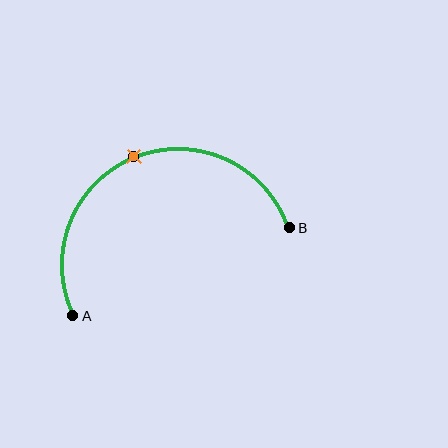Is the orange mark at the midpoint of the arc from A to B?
Yes. The orange mark lies on the arc at equal arc-length from both A and B — it is the arc midpoint.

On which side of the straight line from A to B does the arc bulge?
The arc bulges above the straight line connecting A and B.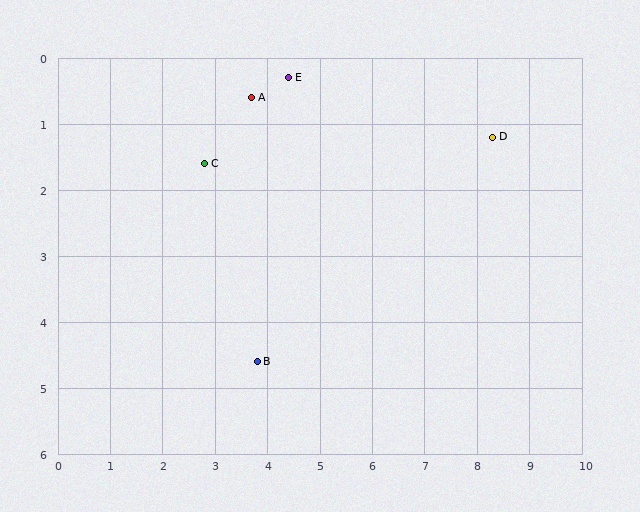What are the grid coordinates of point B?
Point B is at approximately (3.8, 4.6).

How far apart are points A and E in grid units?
Points A and E are about 0.8 grid units apart.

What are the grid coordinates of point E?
Point E is at approximately (4.4, 0.3).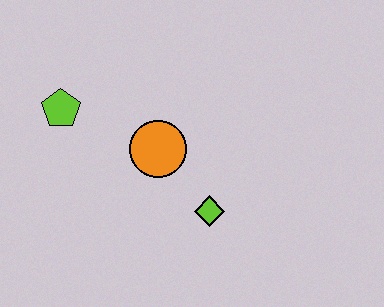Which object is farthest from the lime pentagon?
The lime diamond is farthest from the lime pentagon.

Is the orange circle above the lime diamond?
Yes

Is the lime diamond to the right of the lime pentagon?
Yes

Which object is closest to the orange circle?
The lime diamond is closest to the orange circle.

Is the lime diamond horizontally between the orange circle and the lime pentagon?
No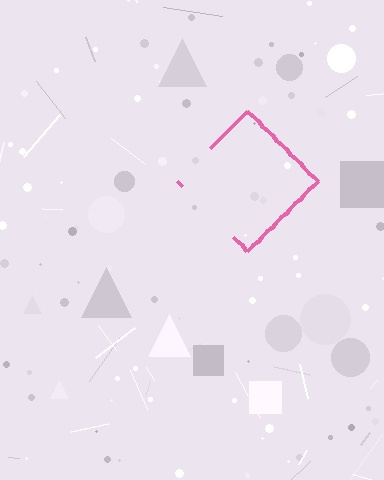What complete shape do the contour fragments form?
The contour fragments form a diamond.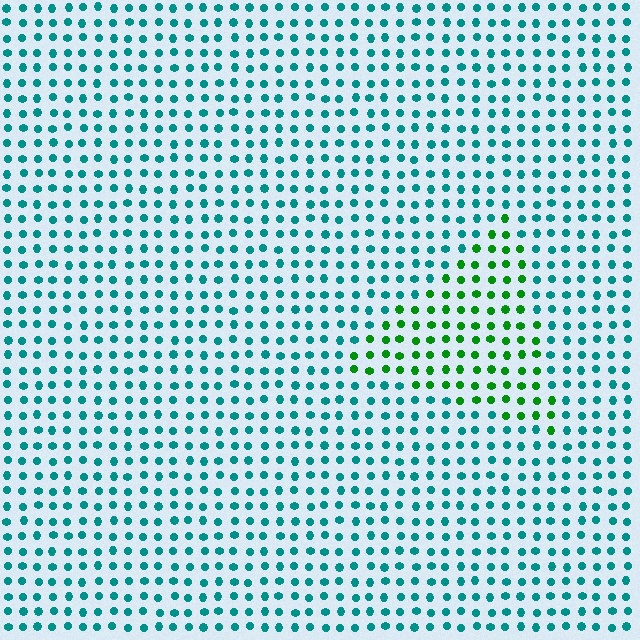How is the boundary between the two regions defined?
The boundary is defined purely by a slight shift in hue (about 51 degrees). Spacing, size, and orientation are identical on both sides.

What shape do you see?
I see a triangle.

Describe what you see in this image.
The image is filled with small teal elements in a uniform arrangement. A triangle-shaped region is visible where the elements are tinted to a slightly different hue, forming a subtle color boundary.